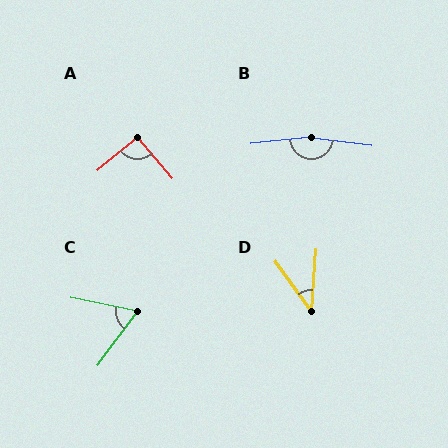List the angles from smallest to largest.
D (40°), C (64°), A (91°), B (167°).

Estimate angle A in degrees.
Approximately 91 degrees.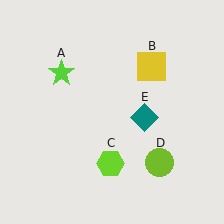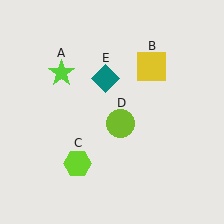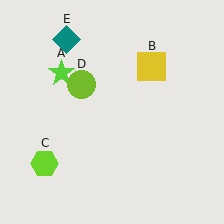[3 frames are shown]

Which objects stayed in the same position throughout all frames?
Lime star (object A) and yellow square (object B) remained stationary.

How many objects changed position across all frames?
3 objects changed position: lime hexagon (object C), lime circle (object D), teal diamond (object E).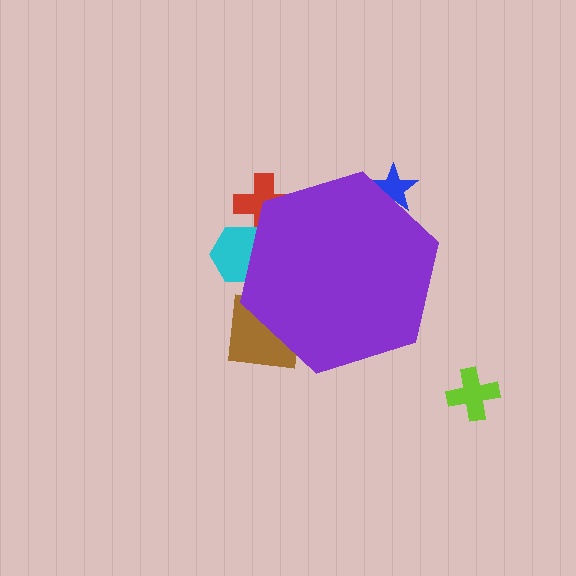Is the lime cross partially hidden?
No, the lime cross is fully visible.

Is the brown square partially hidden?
Yes, the brown square is partially hidden behind the purple hexagon.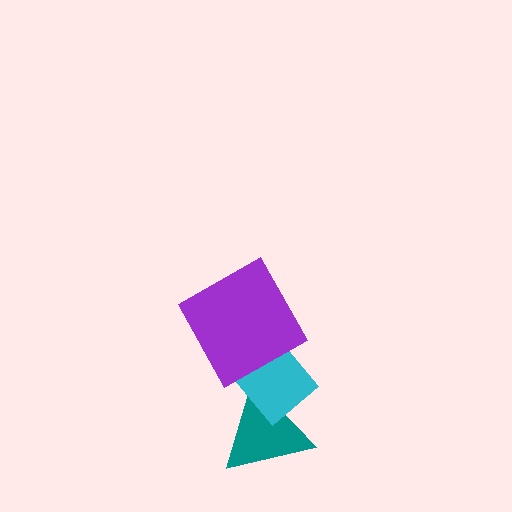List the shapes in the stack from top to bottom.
From top to bottom: the purple square, the cyan rectangle, the teal triangle.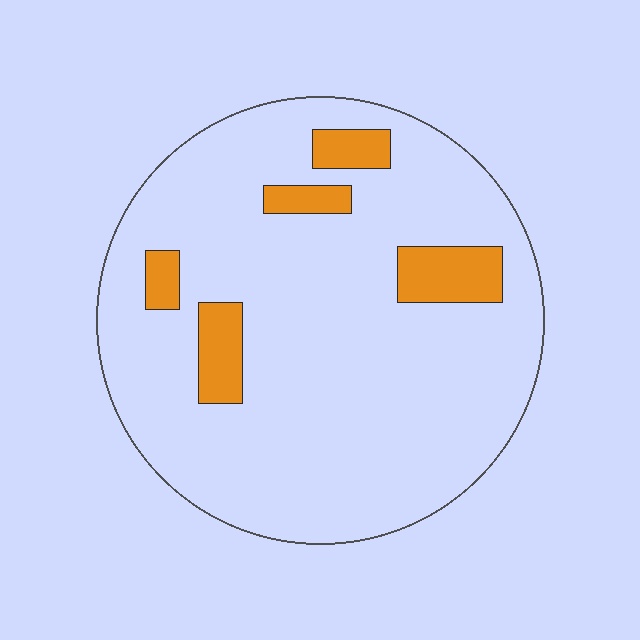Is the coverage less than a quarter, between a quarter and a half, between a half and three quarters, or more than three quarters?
Less than a quarter.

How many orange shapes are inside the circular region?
5.